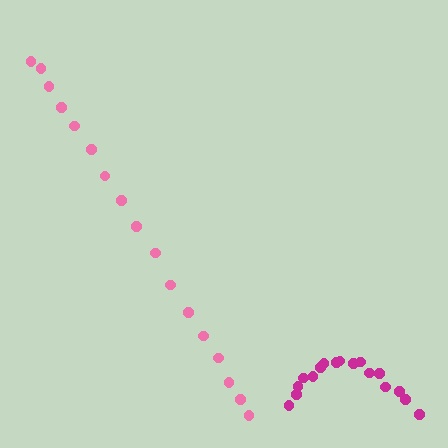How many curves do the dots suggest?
There are 2 distinct paths.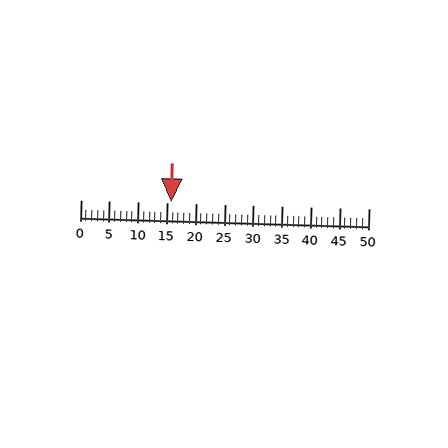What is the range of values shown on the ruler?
The ruler shows values from 0 to 50.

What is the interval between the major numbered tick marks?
The major tick marks are spaced 5 units apart.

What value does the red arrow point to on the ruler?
The red arrow points to approximately 16.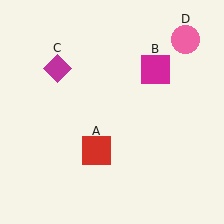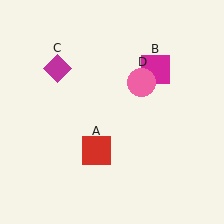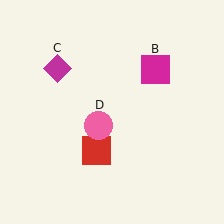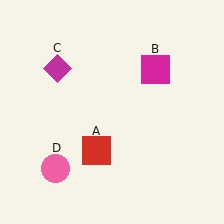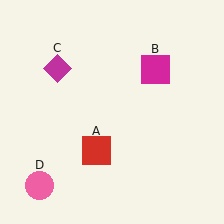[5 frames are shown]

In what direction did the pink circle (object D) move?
The pink circle (object D) moved down and to the left.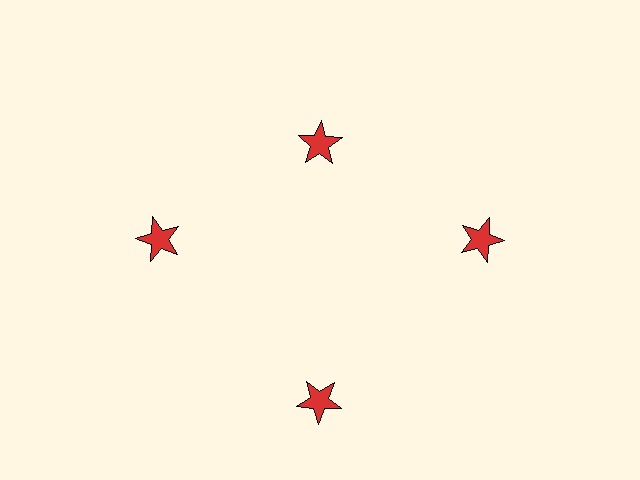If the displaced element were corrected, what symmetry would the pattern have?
It would have 4-fold rotational symmetry — the pattern would map onto itself every 90 degrees.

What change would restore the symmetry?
The symmetry would be restored by moving it outward, back onto the ring so that all 4 stars sit at equal angles and equal distance from the center.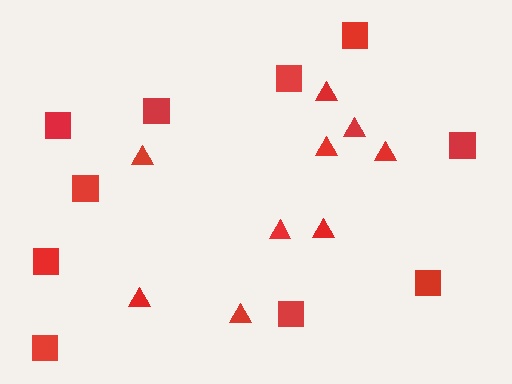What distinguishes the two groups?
There are 2 groups: one group of squares (10) and one group of triangles (9).